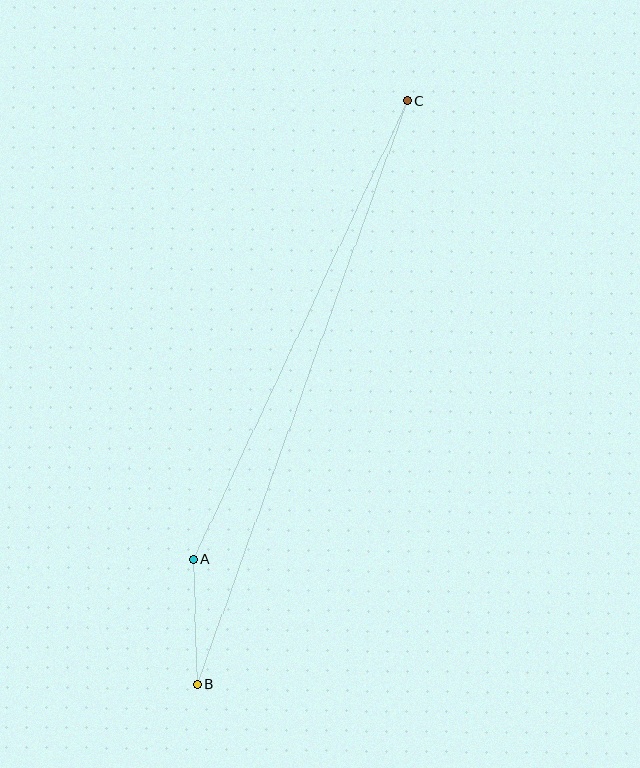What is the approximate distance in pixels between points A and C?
The distance between A and C is approximately 506 pixels.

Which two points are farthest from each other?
Points B and C are farthest from each other.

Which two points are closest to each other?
Points A and B are closest to each other.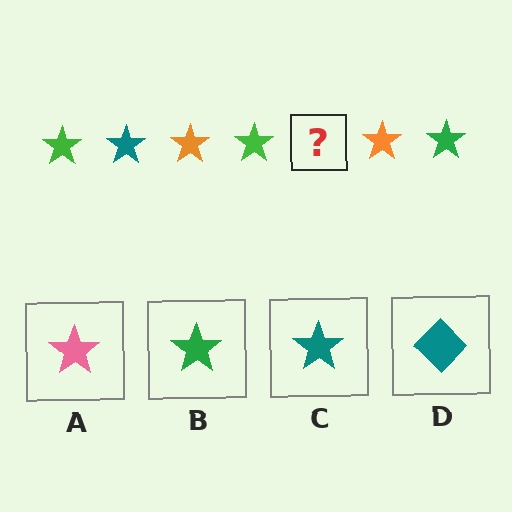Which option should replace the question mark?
Option C.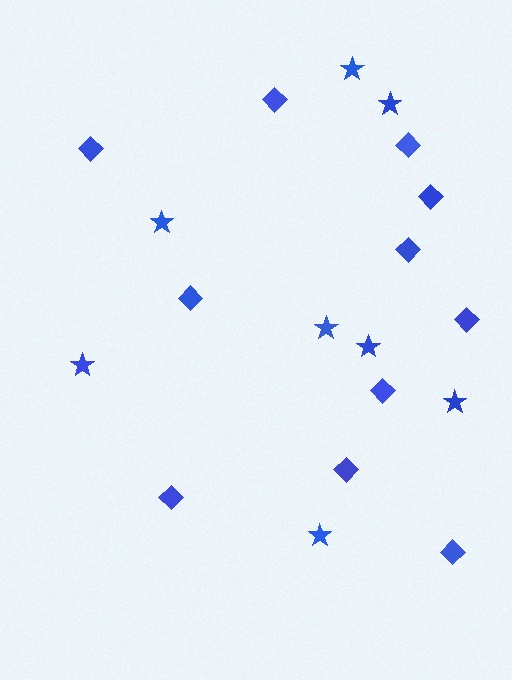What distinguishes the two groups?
There are 2 groups: one group of diamonds (11) and one group of stars (8).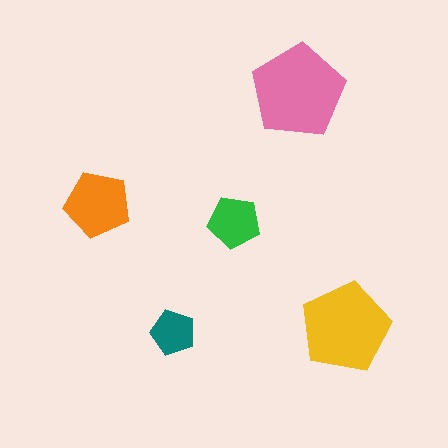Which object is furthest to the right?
The yellow pentagon is rightmost.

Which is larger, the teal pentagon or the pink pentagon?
The pink one.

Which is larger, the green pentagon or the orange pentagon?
The orange one.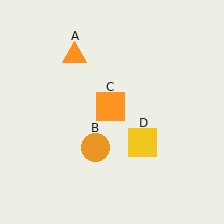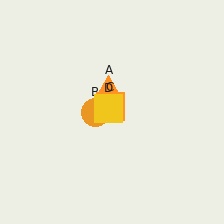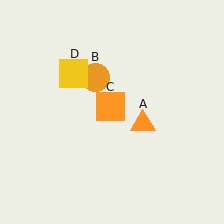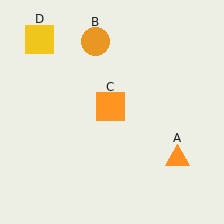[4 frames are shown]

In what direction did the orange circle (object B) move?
The orange circle (object B) moved up.